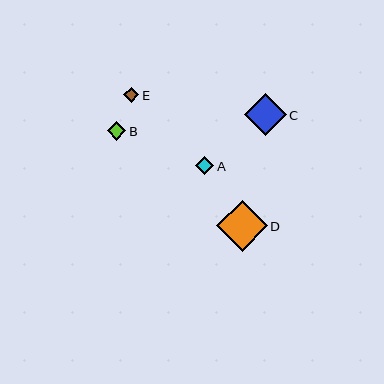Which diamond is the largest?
Diamond D is the largest with a size of approximately 51 pixels.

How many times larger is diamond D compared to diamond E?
Diamond D is approximately 3.3 times the size of diamond E.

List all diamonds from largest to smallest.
From largest to smallest: D, C, B, A, E.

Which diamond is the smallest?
Diamond E is the smallest with a size of approximately 15 pixels.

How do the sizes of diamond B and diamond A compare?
Diamond B and diamond A are approximately the same size.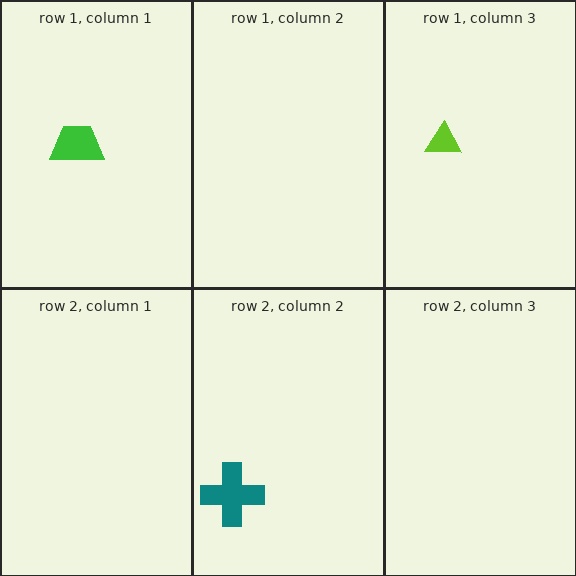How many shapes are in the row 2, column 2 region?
1.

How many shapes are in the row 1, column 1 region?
1.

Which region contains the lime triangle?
The row 1, column 3 region.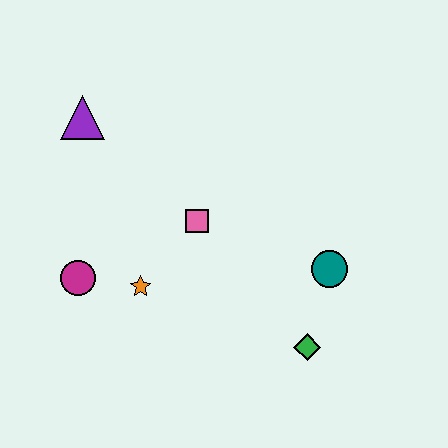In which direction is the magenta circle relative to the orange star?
The magenta circle is to the left of the orange star.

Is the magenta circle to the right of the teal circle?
No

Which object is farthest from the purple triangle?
The green diamond is farthest from the purple triangle.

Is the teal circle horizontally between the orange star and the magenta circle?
No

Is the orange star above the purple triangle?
No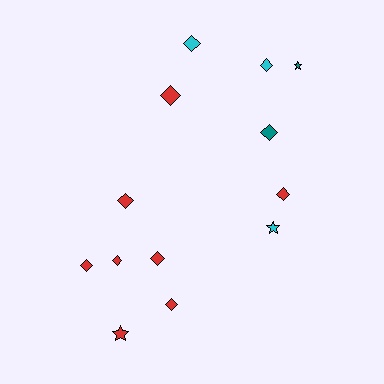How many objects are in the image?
There are 13 objects.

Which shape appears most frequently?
Diamond, with 10 objects.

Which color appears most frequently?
Red, with 8 objects.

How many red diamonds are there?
There are 7 red diamonds.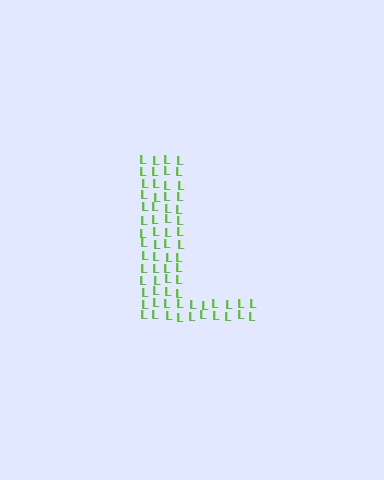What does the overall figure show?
The overall figure shows the letter L.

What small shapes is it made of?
It is made of small letter L's.